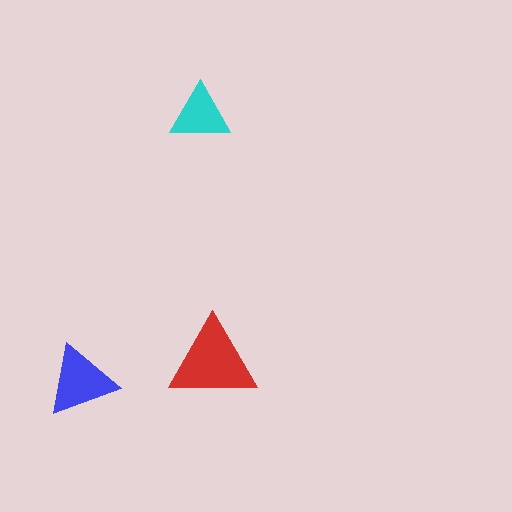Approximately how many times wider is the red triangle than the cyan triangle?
About 1.5 times wider.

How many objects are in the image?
There are 3 objects in the image.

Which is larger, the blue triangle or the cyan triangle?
The blue one.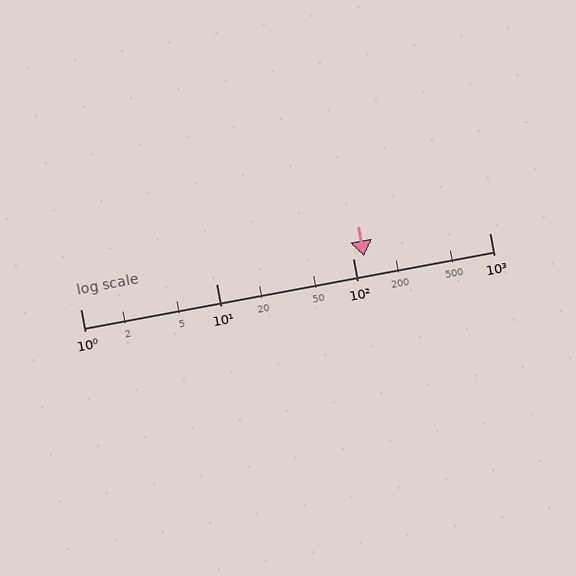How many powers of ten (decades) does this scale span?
The scale spans 3 decades, from 1 to 1000.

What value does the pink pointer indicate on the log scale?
The pointer indicates approximately 120.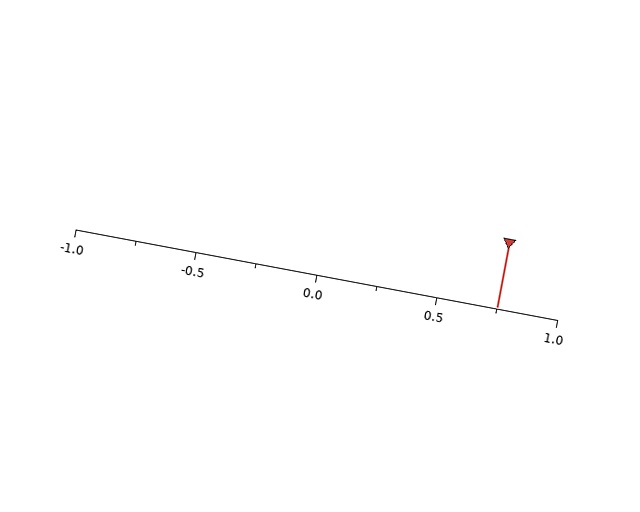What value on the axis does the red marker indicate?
The marker indicates approximately 0.75.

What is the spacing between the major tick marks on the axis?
The major ticks are spaced 0.5 apart.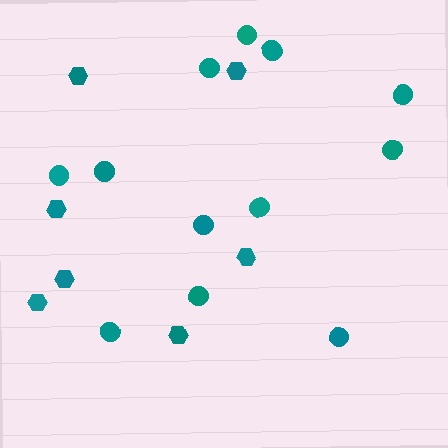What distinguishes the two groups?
There are 2 groups: one group of circles (12) and one group of hexagons (7).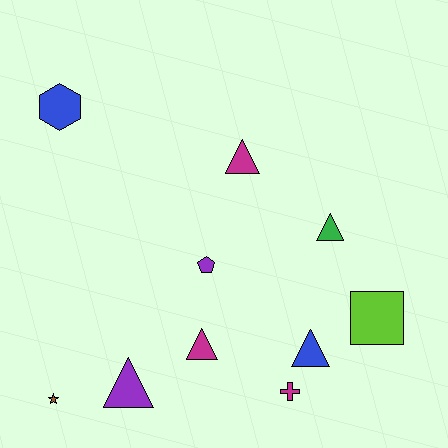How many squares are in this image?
There is 1 square.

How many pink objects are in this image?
There are no pink objects.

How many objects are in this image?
There are 10 objects.